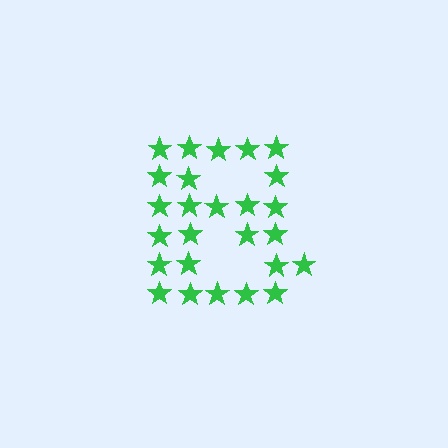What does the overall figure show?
The overall figure shows the letter B.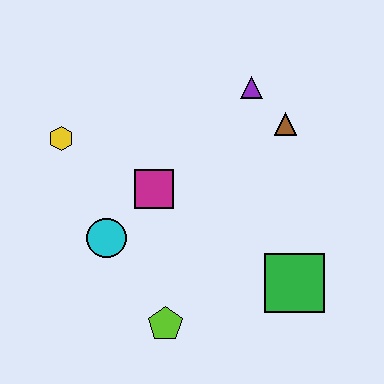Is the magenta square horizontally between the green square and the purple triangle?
No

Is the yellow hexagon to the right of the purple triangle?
No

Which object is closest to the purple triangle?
The brown triangle is closest to the purple triangle.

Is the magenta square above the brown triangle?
No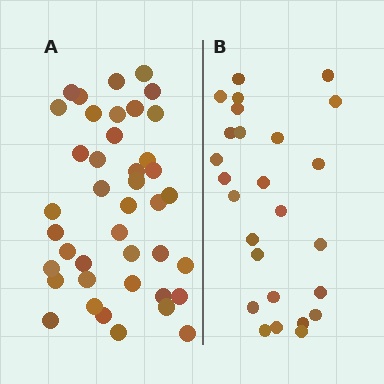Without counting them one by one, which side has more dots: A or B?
Region A (the left region) has more dots.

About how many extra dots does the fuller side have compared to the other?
Region A has approximately 15 more dots than region B.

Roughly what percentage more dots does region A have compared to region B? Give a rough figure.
About 60% more.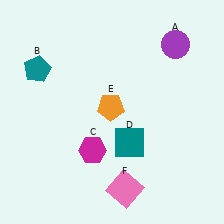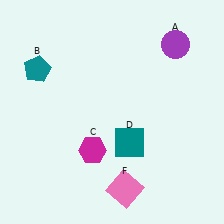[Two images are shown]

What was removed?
The orange pentagon (E) was removed in Image 2.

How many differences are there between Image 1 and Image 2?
There is 1 difference between the two images.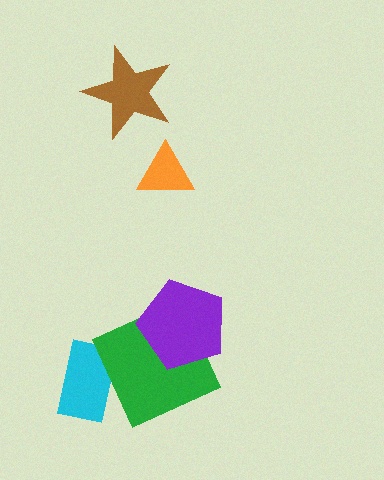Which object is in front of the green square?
The purple pentagon is in front of the green square.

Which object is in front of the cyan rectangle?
The green square is in front of the cyan rectangle.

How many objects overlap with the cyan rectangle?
1 object overlaps with the cyan rectangle.